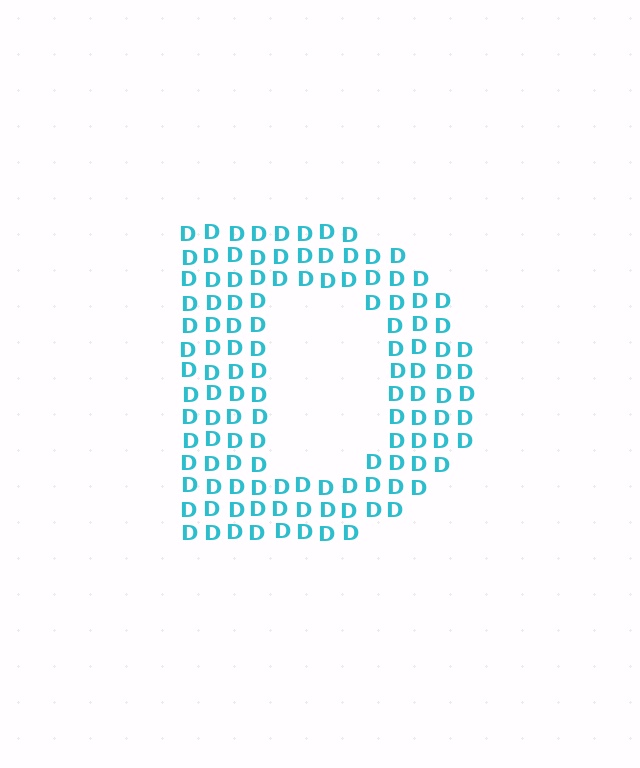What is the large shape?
The large shape is the letter D.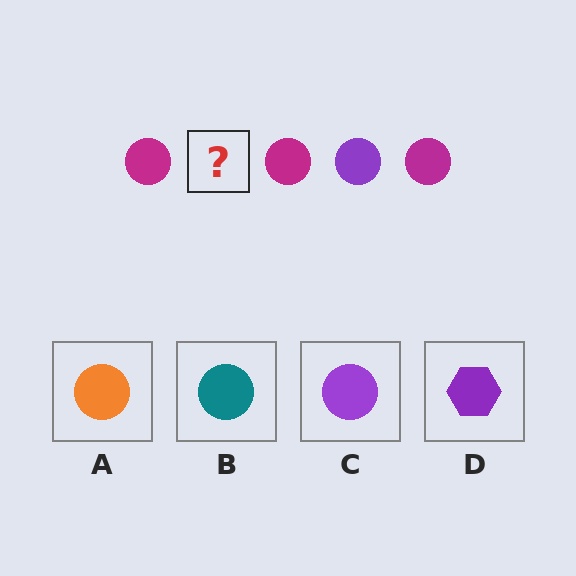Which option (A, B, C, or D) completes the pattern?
C.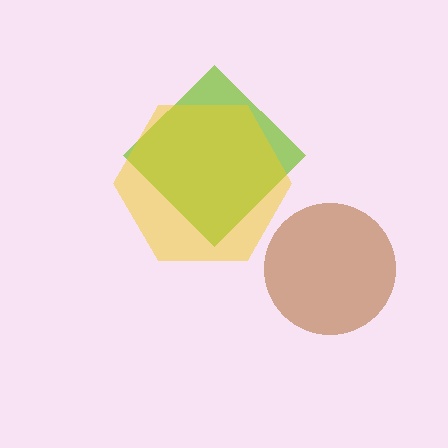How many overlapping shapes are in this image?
There are 3 overlapping shapes in the image.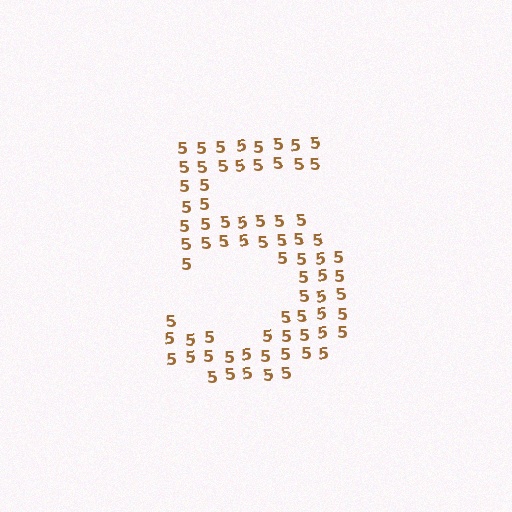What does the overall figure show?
The overall figure shows the digit 5.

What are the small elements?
The small elements are digit 5's.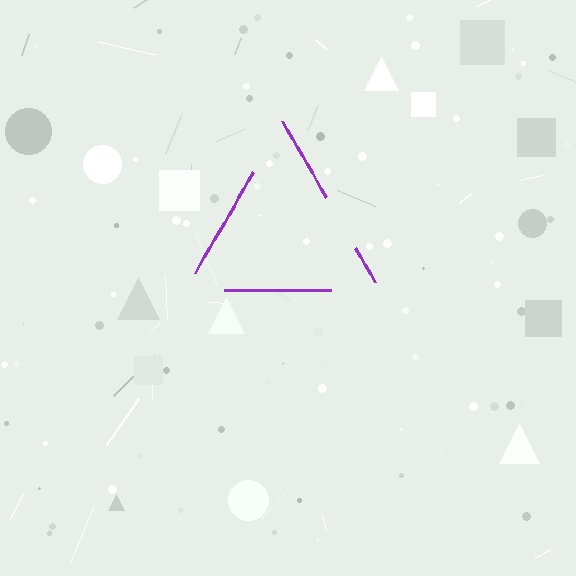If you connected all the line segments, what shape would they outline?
They would outline a triangle.